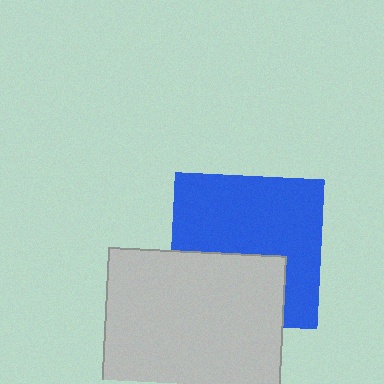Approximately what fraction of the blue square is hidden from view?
Roughly 37% of the blue square is hidden behind the light gray square.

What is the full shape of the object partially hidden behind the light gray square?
The partially hidden object is a blue square.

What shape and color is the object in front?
The object in front is a light gray square.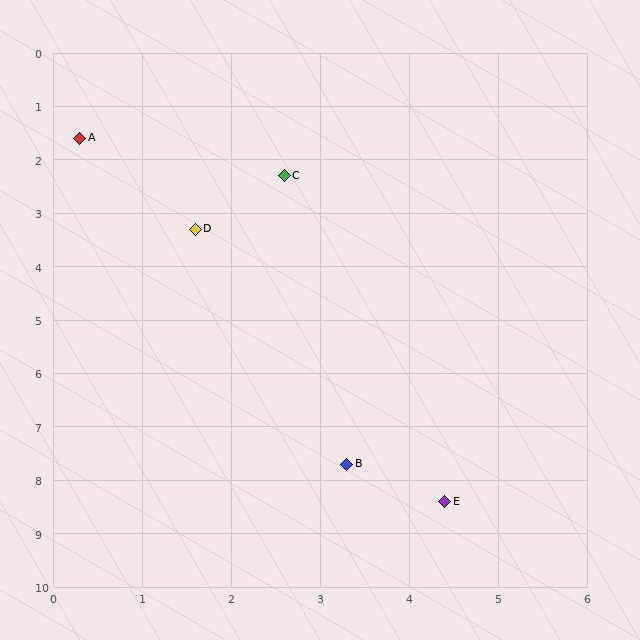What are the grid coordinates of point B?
Point B is at approximately (3.3, 7.7).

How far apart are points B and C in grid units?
Points B and C are about 5.4 grid units apart.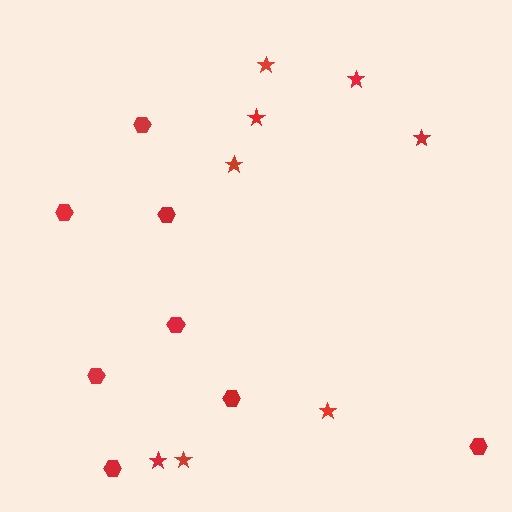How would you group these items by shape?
There are 2 groups: one group of hexagons (8) and one group of stars (8).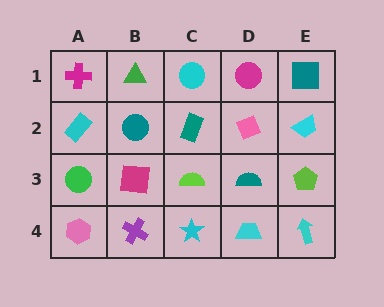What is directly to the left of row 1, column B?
A magenta cross.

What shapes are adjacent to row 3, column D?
A pink diamond (row 2, column D), a cyan trapezoid (row 4, column D), a lime semicircle (row 3, column C), a lime pentagon (row 3, column E).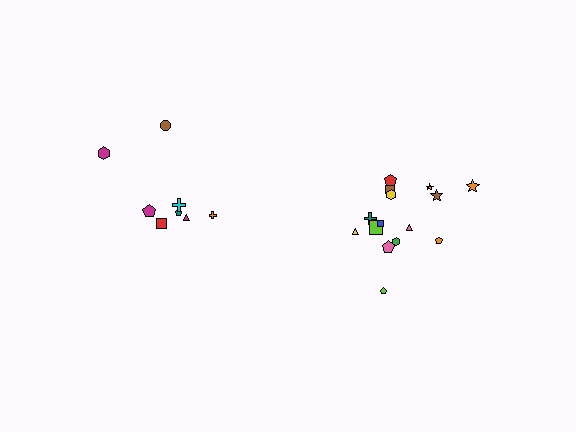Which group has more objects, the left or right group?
The right group.